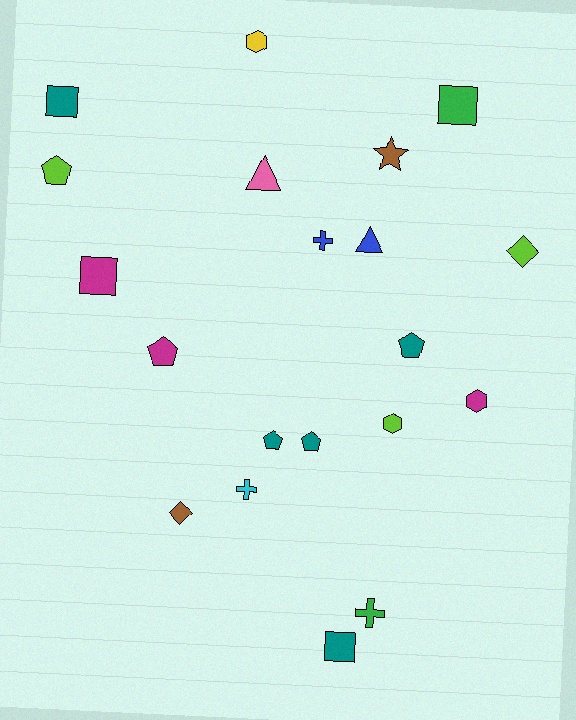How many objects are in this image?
There are 20 objects.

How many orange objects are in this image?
There are no orange objects.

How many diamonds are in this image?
There are 2 diamonds.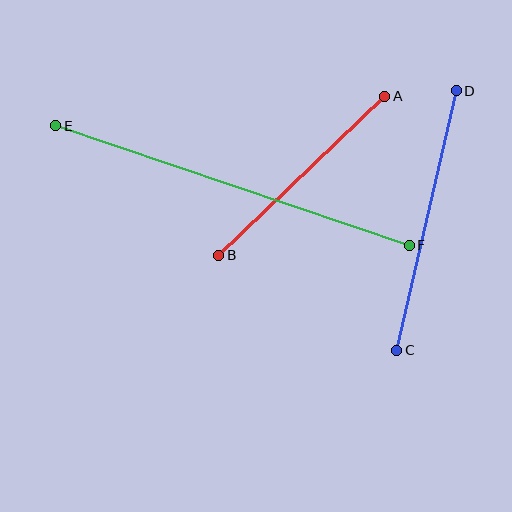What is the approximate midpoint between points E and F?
The midpoint is at approximately (232, 185) pixels.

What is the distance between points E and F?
The distance is approximately 373 pixels.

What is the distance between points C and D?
The distance is approximately 266 pixels.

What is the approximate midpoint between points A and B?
The midpoint is at approximately (302, 176) pixels.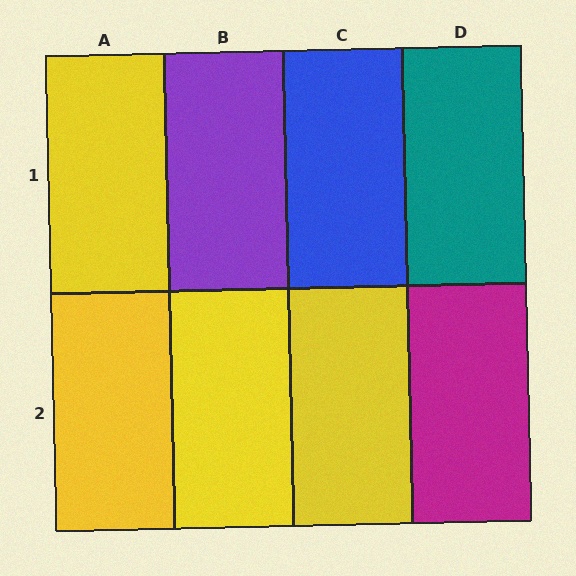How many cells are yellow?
4 cells are yellow.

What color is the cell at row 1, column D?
Teal.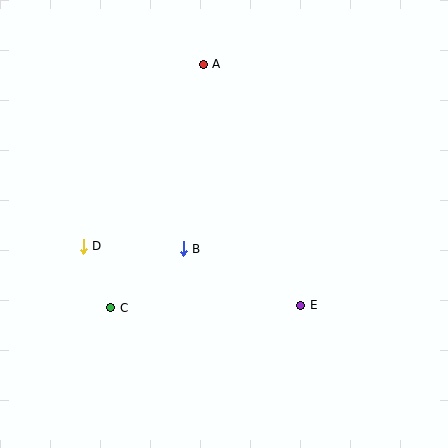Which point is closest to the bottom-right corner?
Point E is closest to the bottom-right corner.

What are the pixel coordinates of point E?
Point E is at (301, 305).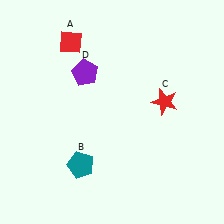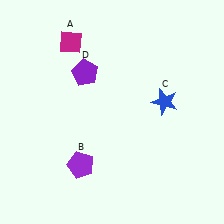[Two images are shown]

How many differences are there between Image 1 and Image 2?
There are 3 differences between the two images.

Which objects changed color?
A changed from red to magenta. B changed from teal to purple. C changed from red to blue.